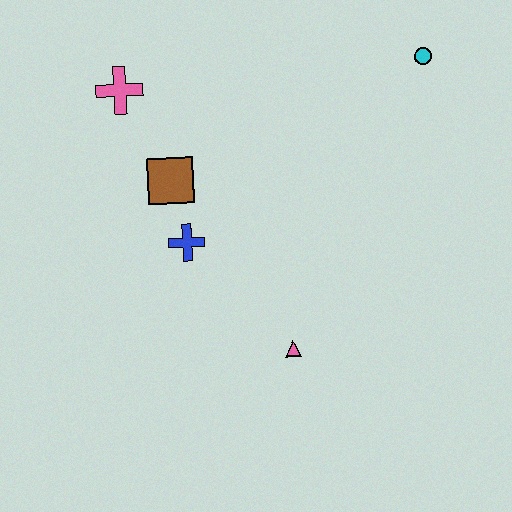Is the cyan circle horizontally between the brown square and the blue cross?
No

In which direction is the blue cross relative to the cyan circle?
The blue cross is to the left of the cyan circle.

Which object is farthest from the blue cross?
The cyan circle is farthest from the blue cross.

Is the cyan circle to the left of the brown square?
No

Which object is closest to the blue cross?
The brown square is closest to the blue cross.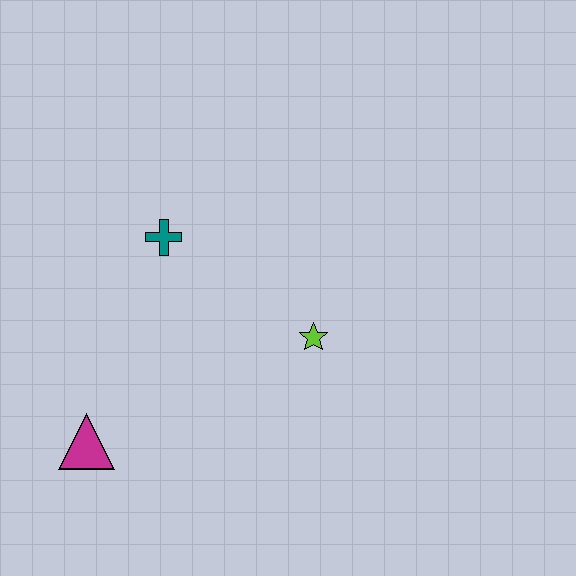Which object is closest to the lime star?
The teal cross is closest to the lime star.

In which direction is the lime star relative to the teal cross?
The lime star is to the right of the teal cross.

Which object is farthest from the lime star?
The magenta triangle is farthest from the lime star.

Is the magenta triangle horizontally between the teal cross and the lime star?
No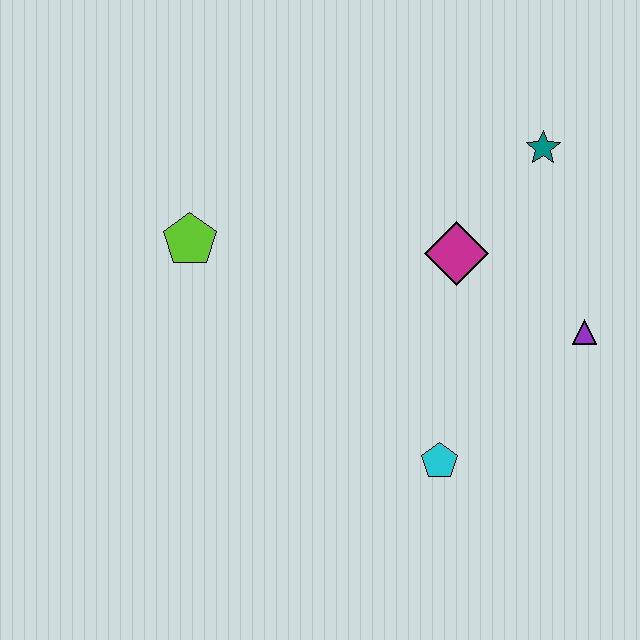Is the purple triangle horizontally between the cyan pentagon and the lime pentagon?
No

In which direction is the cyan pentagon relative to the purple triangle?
The cyan pentagon is to the left of the purple triangle.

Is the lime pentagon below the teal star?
Yes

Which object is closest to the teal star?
The magenta diamond is closest to the teal star.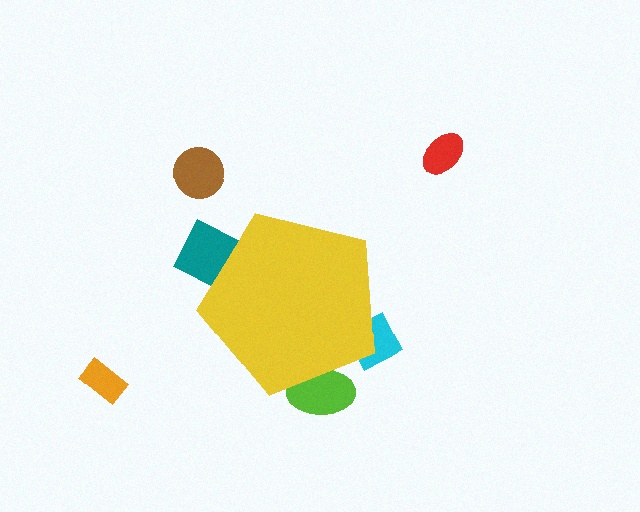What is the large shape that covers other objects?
A yellow pentagon.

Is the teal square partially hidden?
Yes, the teal square is partially hidden behind the yellow pentagon.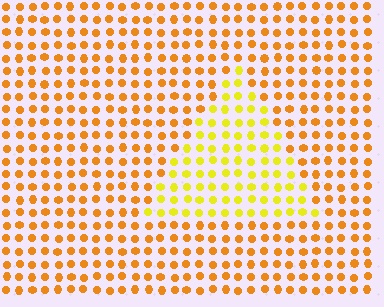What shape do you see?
I see a triangle.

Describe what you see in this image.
The image is filled with small orange elements in a uniform arrangement. A triangle-shaped region is visible where the elements are tinted to a slightly different hue, forming a subtle color boundary.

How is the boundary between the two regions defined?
The boundary is defined purely by a slight shift in hue (about 30 degrees). Spacing, size, and orientation are identical on both sides.